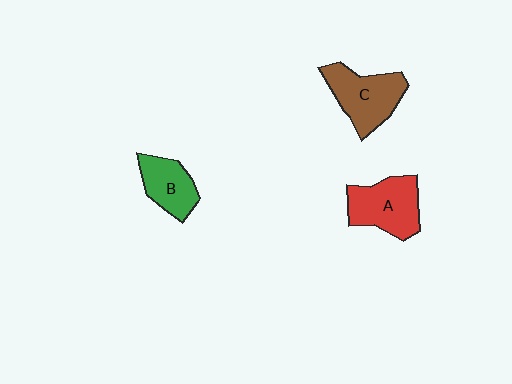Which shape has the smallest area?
Shape B (green).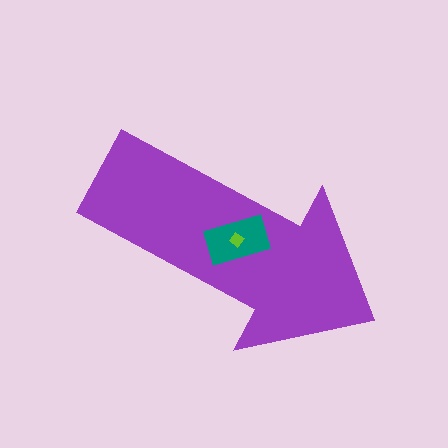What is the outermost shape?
The purple arrow.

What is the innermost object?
The lime diamond.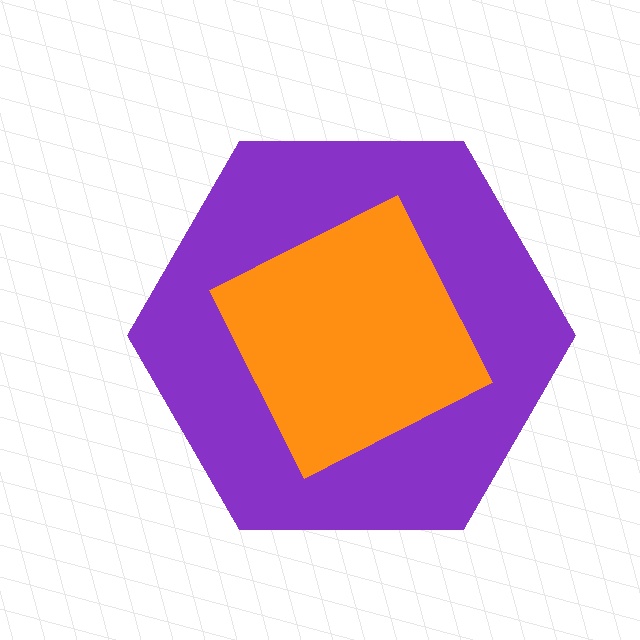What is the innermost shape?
The orange square.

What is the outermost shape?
The purple hexagon.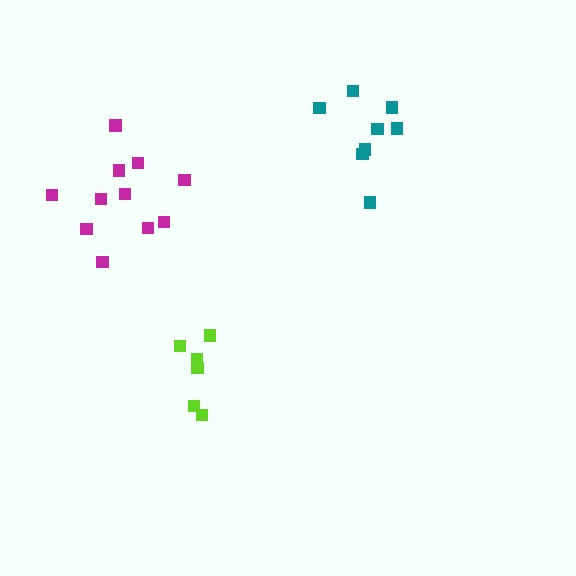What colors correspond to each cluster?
The clusters are colored: lime, teal, magenta.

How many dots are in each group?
Group 1: 6 dots, Group 2: 8 dots, Group 3: 11 dots (25 total).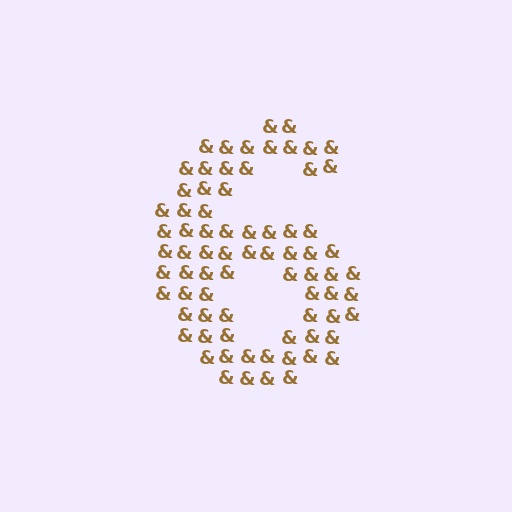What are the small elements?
The small elements are ampersands.